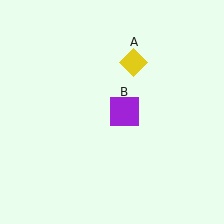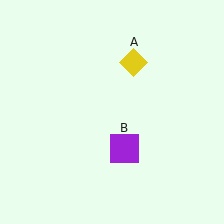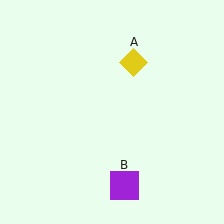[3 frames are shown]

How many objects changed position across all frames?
1 object changed position: purple square (object B).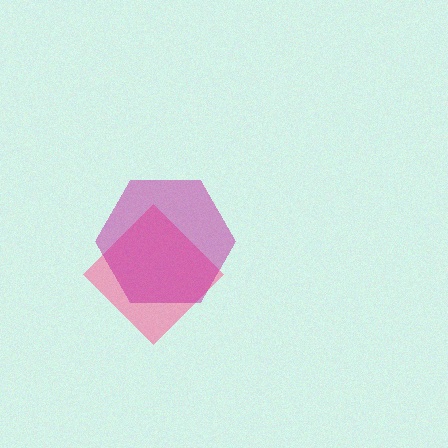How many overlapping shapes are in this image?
There are 2 overlapping shapes in the image.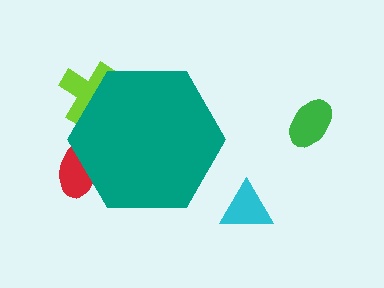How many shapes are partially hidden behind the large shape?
2 shapes are partially hidden.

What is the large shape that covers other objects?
A teal hexagon.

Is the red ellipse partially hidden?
Yes, the red ellipse is partially hidden behind the teal hexagon.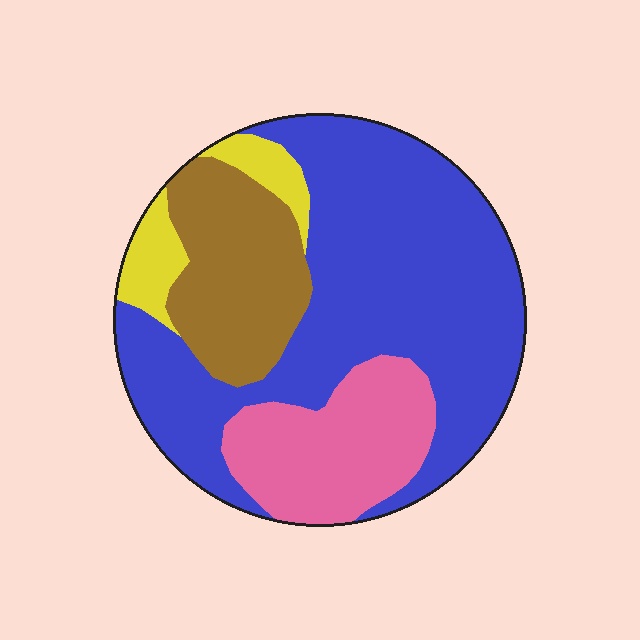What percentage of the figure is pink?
Pink takes up about one sixth (1/6) of the figure.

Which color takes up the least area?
Yellow, at roughly 10%.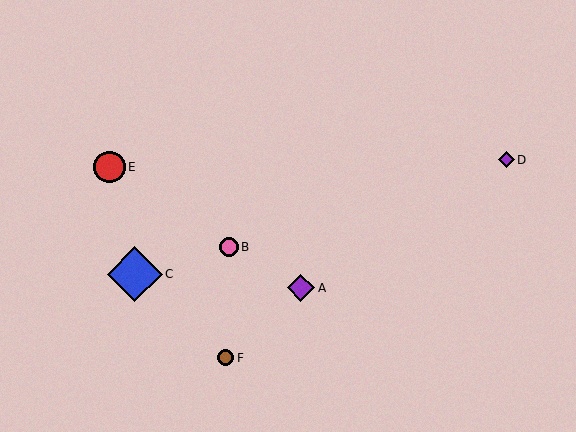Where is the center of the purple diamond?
The center of the purple diamond is at (301, 288).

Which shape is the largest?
The blue diamond (labeled C) is the largest.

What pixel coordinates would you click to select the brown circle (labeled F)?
Click at (226, 358) to select the brown circle F.